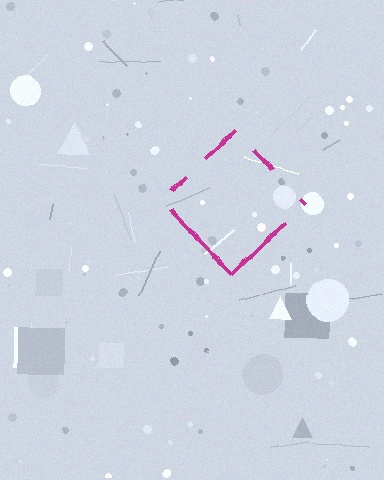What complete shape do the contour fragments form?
The contour fragments form a diamond.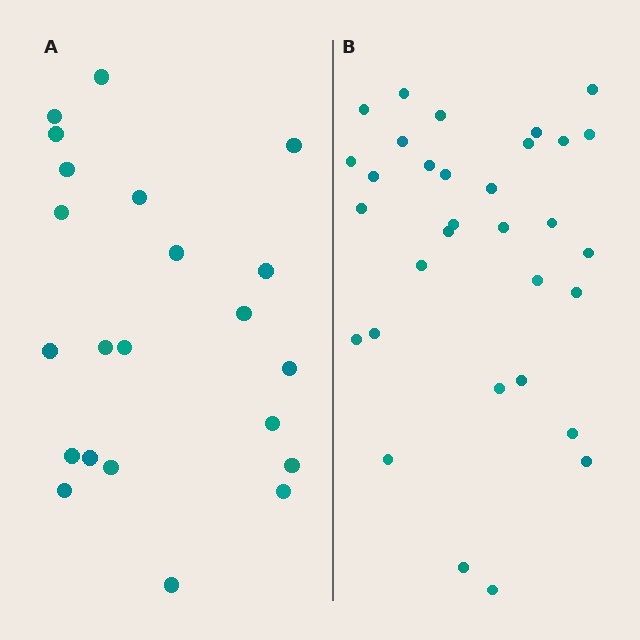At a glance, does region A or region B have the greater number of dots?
Region B (the right region) has more dots.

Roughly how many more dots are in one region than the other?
Region B has roughly 10 or so more dots than region A.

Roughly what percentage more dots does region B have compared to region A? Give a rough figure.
About 45% more.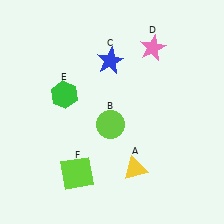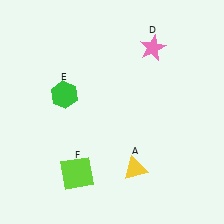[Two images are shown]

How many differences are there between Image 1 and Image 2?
There are 2 differences between the two images.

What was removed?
The lime circle (B), the blue star (C) were removed in Image 2.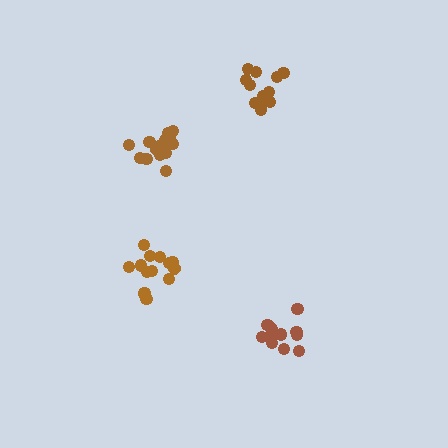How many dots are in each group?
Group 1: 17 dots, Group 2: 12 dots, Group 3: 15 dots, Group 4: 12 dots (56 total).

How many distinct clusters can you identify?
There are 4 distinct clusters.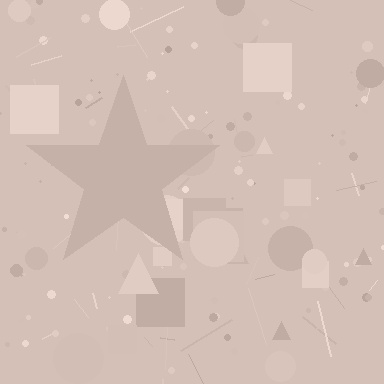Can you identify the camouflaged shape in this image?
The camouflaged shape is a star.